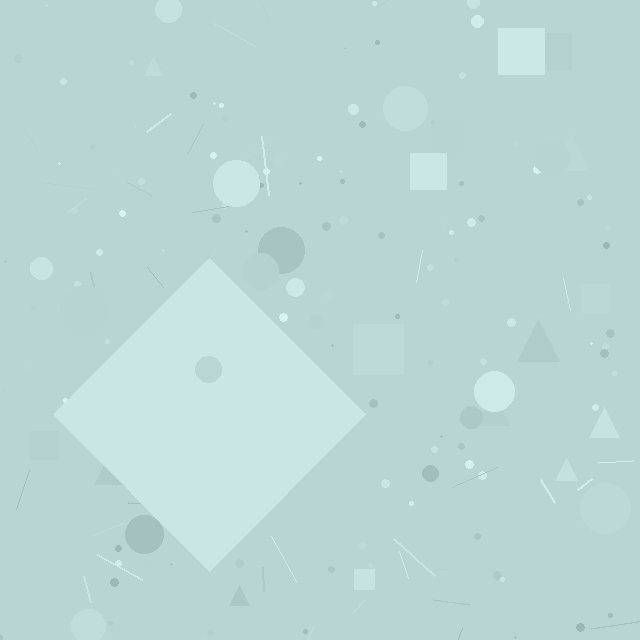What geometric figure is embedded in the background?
A diamond is embedded in the background.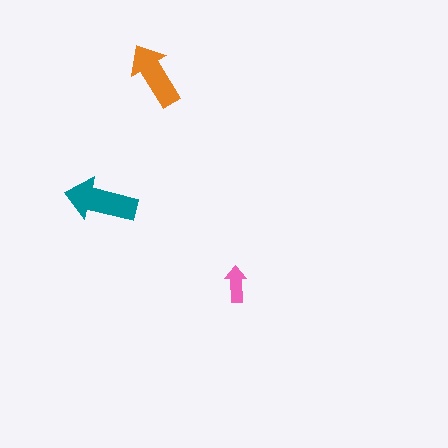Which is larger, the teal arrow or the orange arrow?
The teal one.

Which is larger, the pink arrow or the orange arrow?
The orange one.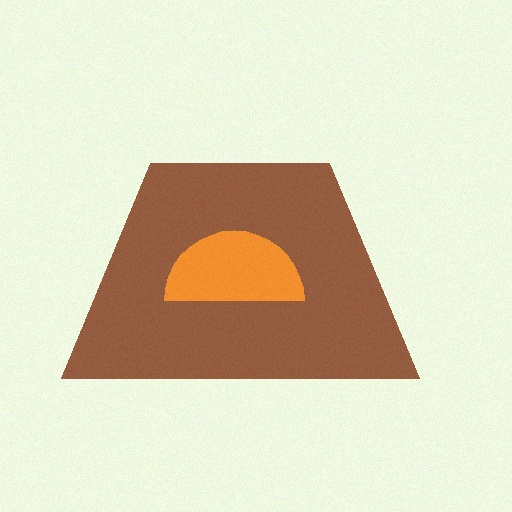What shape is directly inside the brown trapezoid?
The orange semicircle.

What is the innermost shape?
The orange semicircle.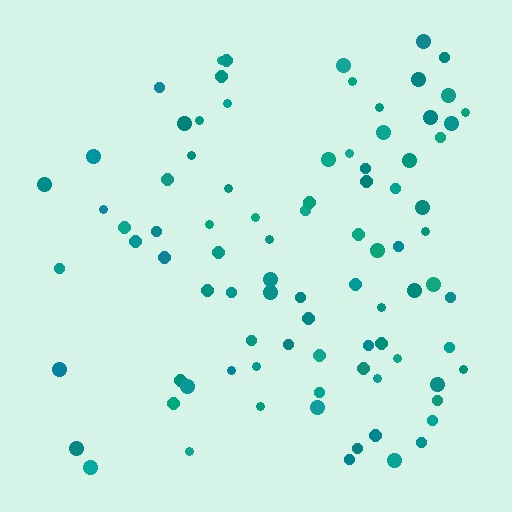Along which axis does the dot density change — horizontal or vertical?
Horizontal.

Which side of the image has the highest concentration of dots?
The right.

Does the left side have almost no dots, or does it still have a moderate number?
Still a moderate number, just noticeably fewer than the right.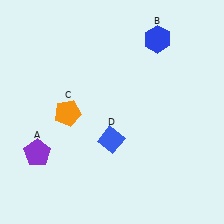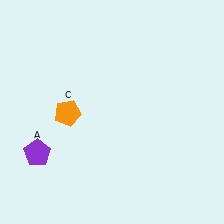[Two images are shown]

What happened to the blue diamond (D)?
The blue diamond (D) was removed in Image 2. It was in the bottom-left area of Image 1.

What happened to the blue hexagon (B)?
The blue hexagon (B) was removed in Image 2. It was in the top-right area of Image 1.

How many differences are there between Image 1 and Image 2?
There are 2 differences between the two images.